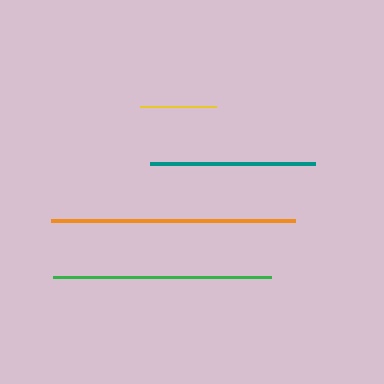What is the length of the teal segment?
The teal segment is approximately 166 pixels long.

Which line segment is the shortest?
The yellow line is the shortest at approximately 76 pixels.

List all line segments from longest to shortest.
From longest to shortest: orange, green, teal, yellow.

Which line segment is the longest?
The orange line is the longest at approximately 243 pixels.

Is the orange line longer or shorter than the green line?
The orange line is longer than the green line.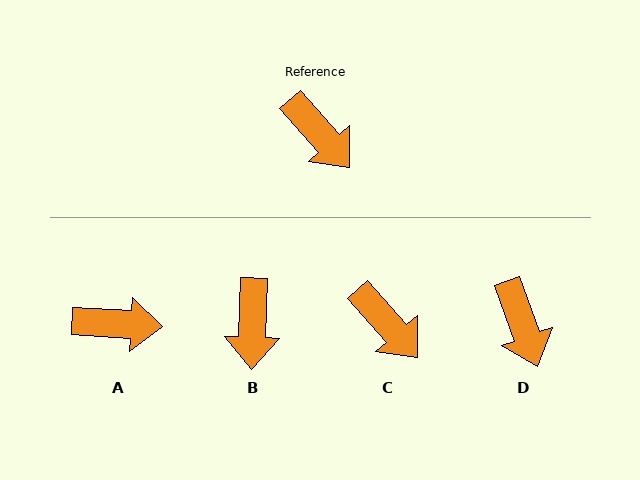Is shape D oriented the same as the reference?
No, it is off by about 21 degrees.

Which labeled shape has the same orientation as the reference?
C.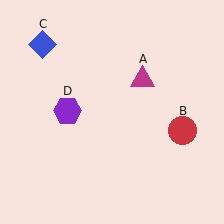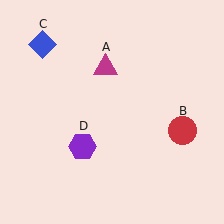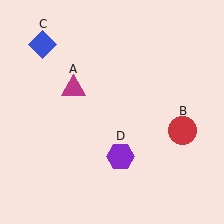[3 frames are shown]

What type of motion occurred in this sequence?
The magenta triangle (object A), purple hexagon (object D) rotated counterclockwise around the center of the scene.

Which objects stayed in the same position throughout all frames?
Red circle (object B) and blue diamond (object C) remained stationary.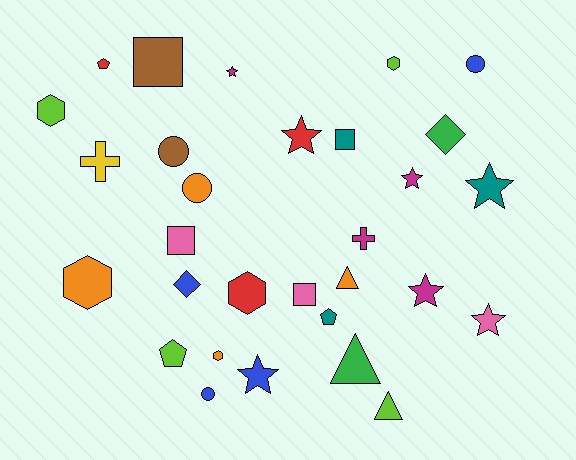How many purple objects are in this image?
There are no purple objects.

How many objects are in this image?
There are 30 objects.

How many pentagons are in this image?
There are 3 pentagons.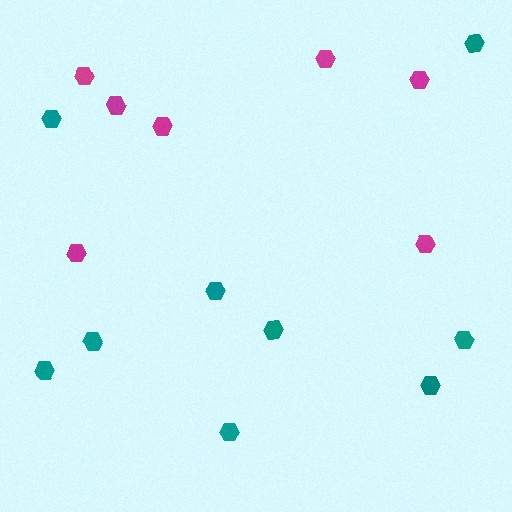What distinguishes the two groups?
There are 2 groups: one group of magenta hexagons (7) and one group of teal hexagons (9).